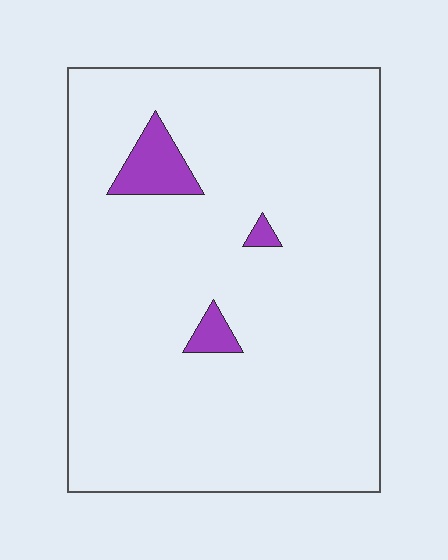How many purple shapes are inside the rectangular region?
3.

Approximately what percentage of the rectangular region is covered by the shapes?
Approximately 5%.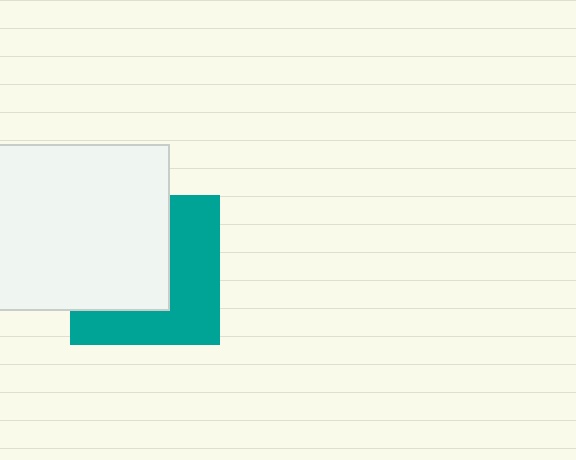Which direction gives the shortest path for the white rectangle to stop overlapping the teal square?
Moving left gives the shortest separation.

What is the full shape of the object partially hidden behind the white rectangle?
The partially hidden object is a teal square.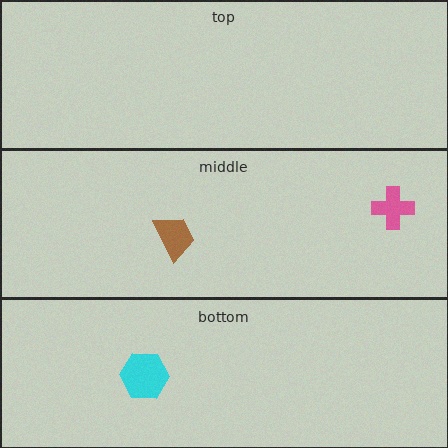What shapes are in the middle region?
The brown trapezoid, the pink cross.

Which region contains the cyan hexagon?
The bottom region.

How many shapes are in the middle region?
2.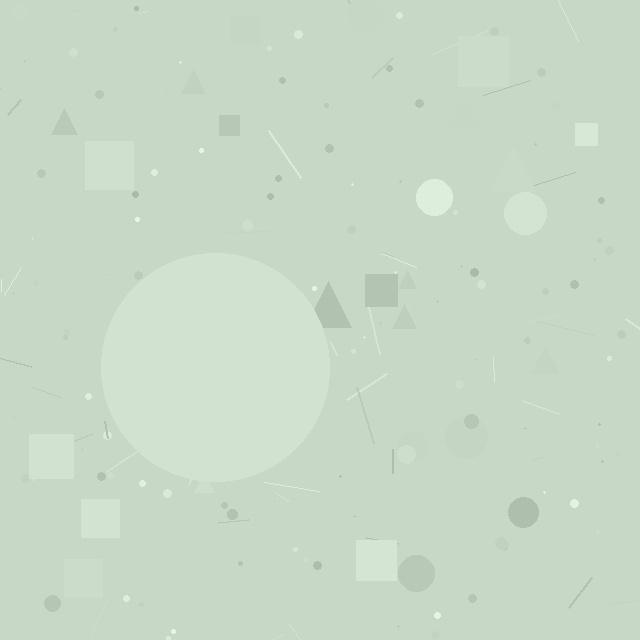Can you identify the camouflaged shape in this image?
The camouflaged shape is a circle.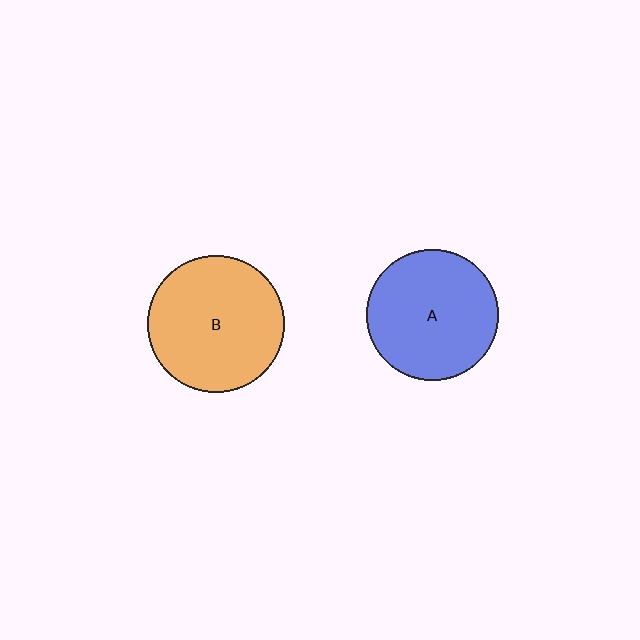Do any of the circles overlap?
No, none of the circles overlap.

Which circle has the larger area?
Circle B (orange).